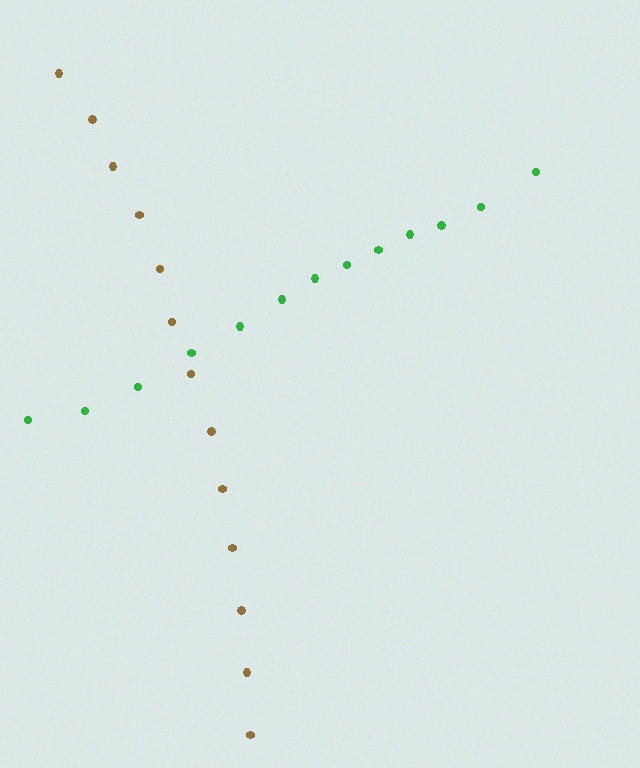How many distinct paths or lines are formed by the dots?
There are 2 distinct paths.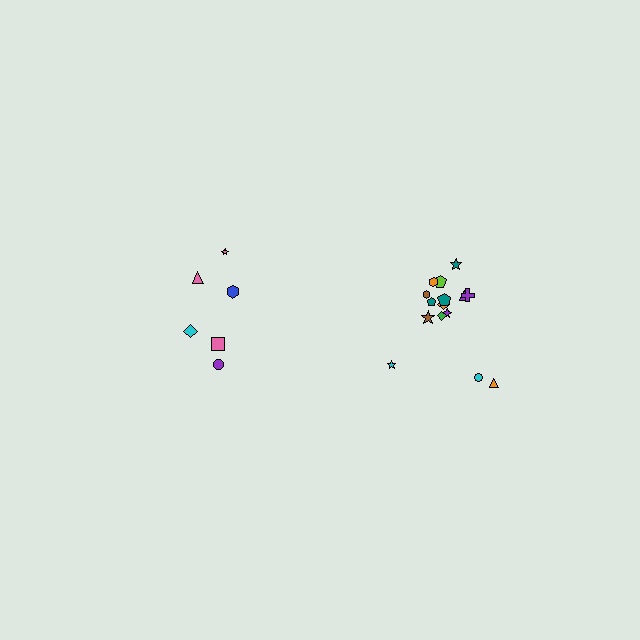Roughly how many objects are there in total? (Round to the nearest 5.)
Roughly 20 objects in total.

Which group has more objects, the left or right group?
The right group.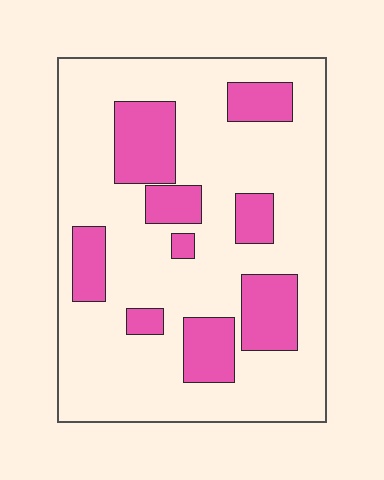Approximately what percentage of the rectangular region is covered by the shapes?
Approximately 25%.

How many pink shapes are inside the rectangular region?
9.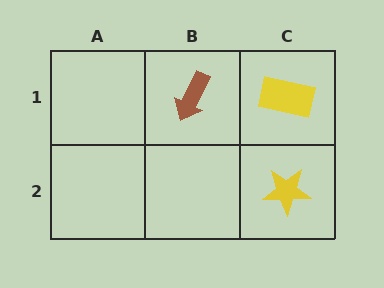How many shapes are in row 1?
2 shapes.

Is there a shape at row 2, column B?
No, that cell is empty.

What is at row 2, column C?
A yellow star.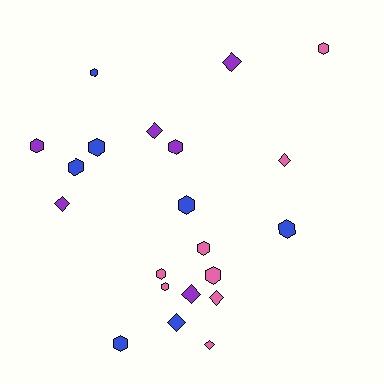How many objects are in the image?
There are 21 objects.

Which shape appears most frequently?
Hexagon, with 13 objects.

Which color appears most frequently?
Pink, with 8 objects.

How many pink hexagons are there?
There are 5 pink hexagons.